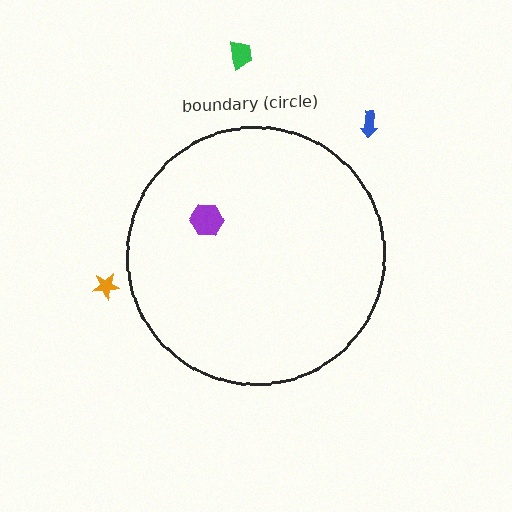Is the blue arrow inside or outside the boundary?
Outside.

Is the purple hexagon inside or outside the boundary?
Inside.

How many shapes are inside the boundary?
1 inside, 3 outside.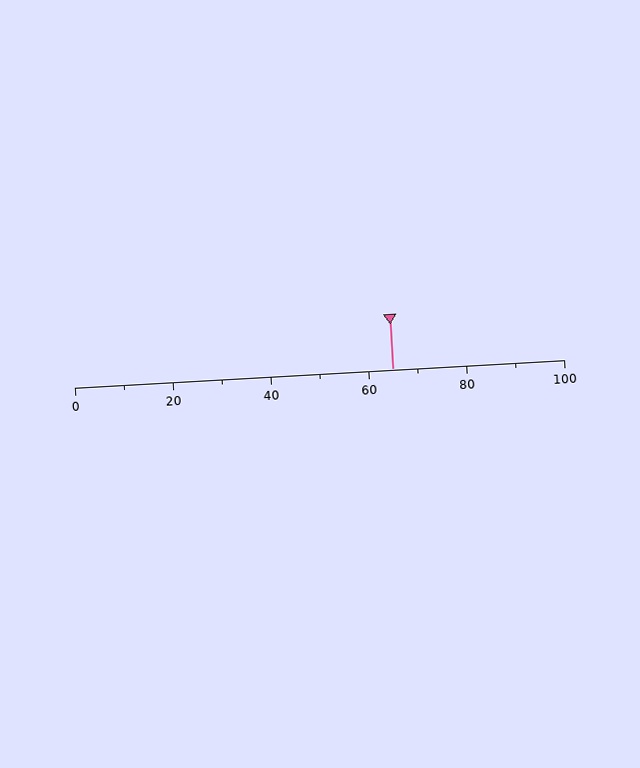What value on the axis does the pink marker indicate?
The marker indicates approximately 65.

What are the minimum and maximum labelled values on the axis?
The axis runs from 0 to 100.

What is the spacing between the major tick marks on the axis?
The major ticks are spaced 20 apart.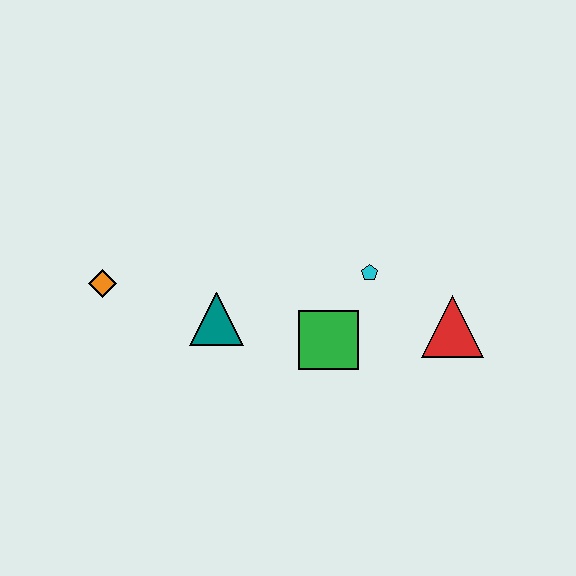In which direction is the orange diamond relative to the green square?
The orange diamond is to the left of the green square.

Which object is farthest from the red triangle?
The orange diamond is farthest from the red triangle.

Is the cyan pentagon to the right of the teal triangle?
Yes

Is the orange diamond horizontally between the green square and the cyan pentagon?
No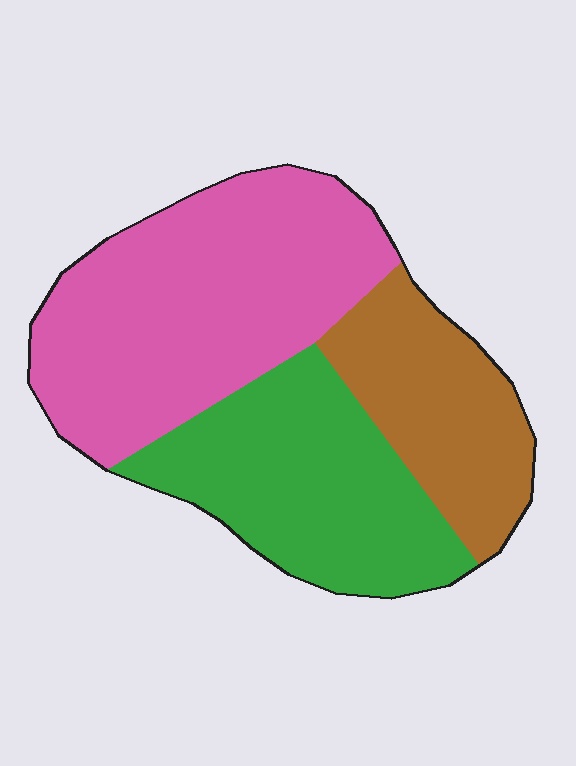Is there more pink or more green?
Pink.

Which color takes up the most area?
Pink, at roughly 45%.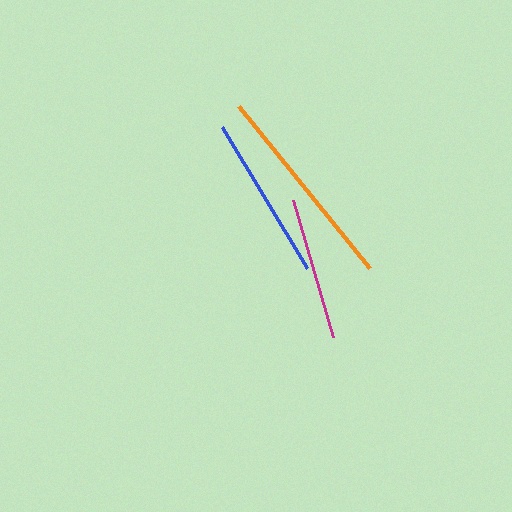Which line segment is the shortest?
The magenta line is the shortest at approximately 143 pixels.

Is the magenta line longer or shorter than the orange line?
The orange line is longer than the magenta line.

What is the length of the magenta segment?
The magenta segment is approximately 143 pixels long.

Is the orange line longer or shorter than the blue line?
The orange line is longer than the blue line.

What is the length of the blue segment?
The blue segment is approximately 164 pixels long.